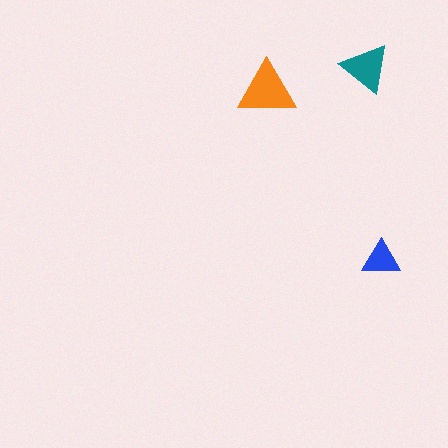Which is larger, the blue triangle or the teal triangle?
The teal one.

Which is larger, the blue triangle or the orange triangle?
The orange one.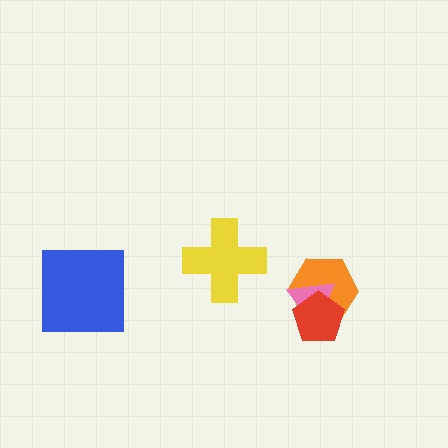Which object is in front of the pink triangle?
The red pentagon is in front of the pink triangle.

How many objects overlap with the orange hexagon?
2 objects overlap with the orange hexagon.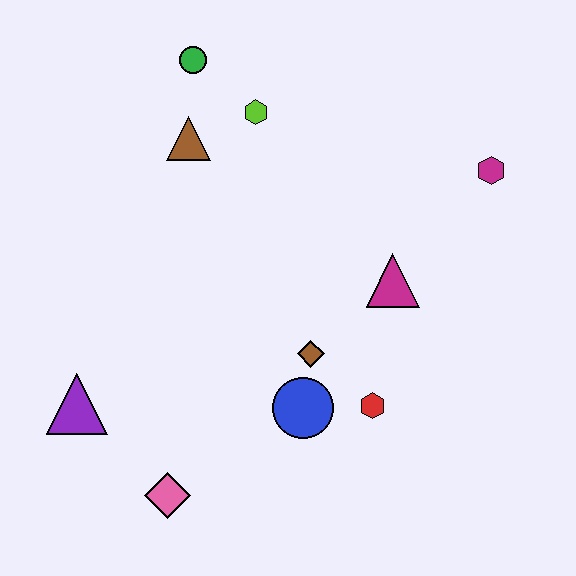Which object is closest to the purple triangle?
The pink diamond is closest to the purple triangle.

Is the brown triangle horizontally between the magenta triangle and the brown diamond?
No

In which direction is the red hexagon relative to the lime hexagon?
The red hexagon is below the lime hexagon.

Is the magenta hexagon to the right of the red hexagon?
Yes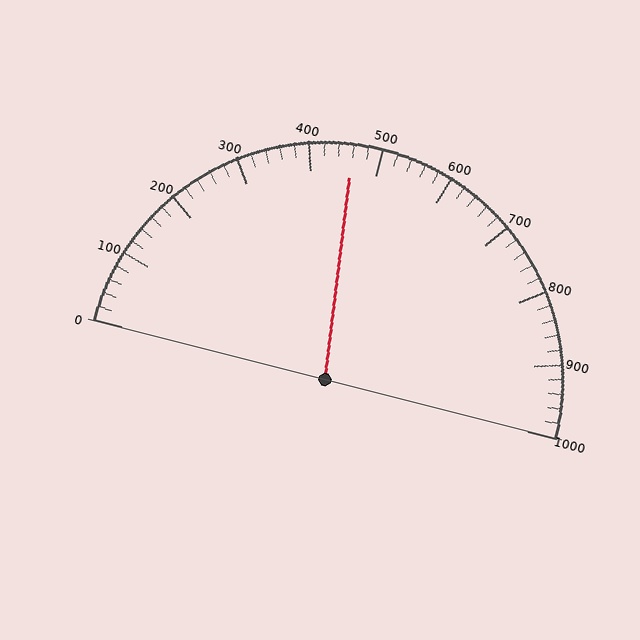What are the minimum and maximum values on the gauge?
The gauge ranges from 0 to 1000.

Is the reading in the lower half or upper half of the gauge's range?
The reading is in the lower half of the range (0 to 1000).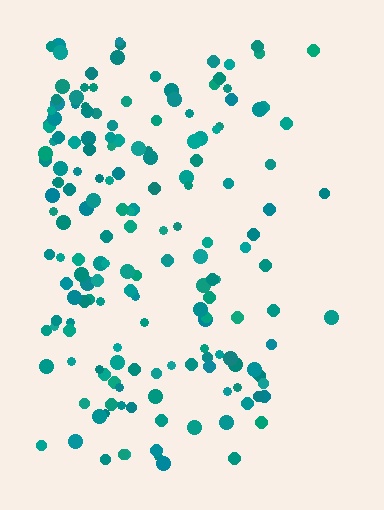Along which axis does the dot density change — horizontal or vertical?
Horizontal.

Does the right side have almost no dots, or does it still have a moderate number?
Still a moderate number, just noticeably fewer than the left.